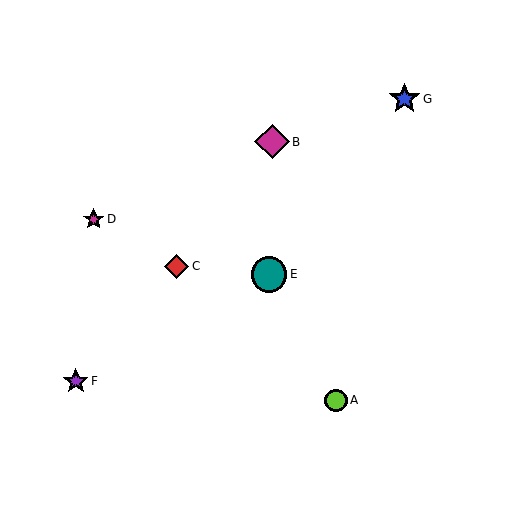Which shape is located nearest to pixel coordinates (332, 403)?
The lime circle (labeled A) at (336, 400) is nearest to that location.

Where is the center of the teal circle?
The center of the teal circle is at (269, 274).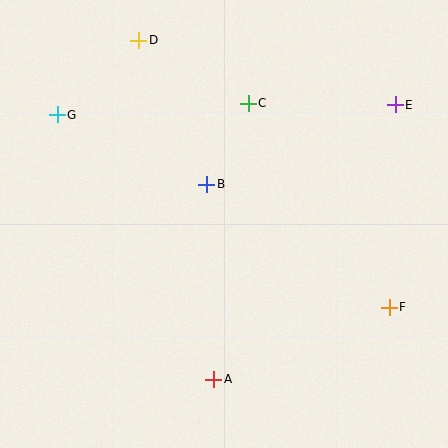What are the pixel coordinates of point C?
Point C is at (248, 103).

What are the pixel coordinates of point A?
Point A is at (214, 379).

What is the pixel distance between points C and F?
The distance between C and F is 248 pixels.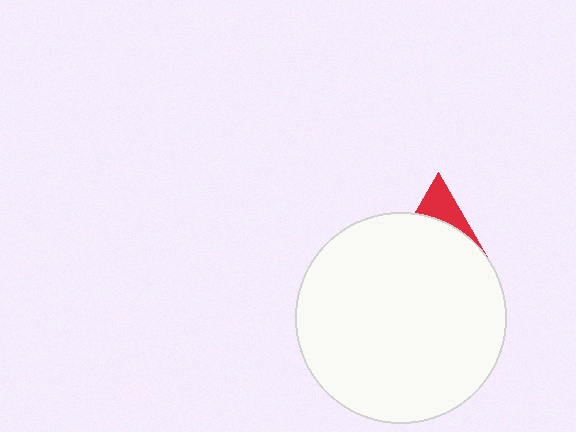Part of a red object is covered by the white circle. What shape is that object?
It is a triangle.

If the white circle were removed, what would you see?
You would see the complete red triangle.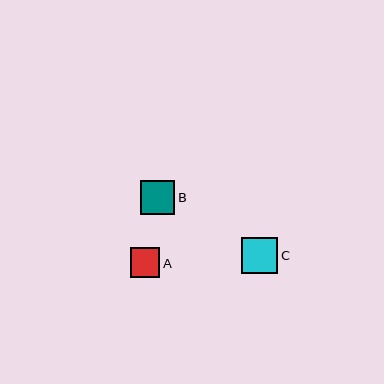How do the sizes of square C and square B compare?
Square C and square B are approximately the same size.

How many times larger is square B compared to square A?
Square B is approximately 1.1 times the size of square A.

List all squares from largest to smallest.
From largest to smallest: C, B, A.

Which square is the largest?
Square C is the largest with a size of approximately 36 pixels.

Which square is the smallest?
Square A is the smallest with a size of approximately 30 pixels.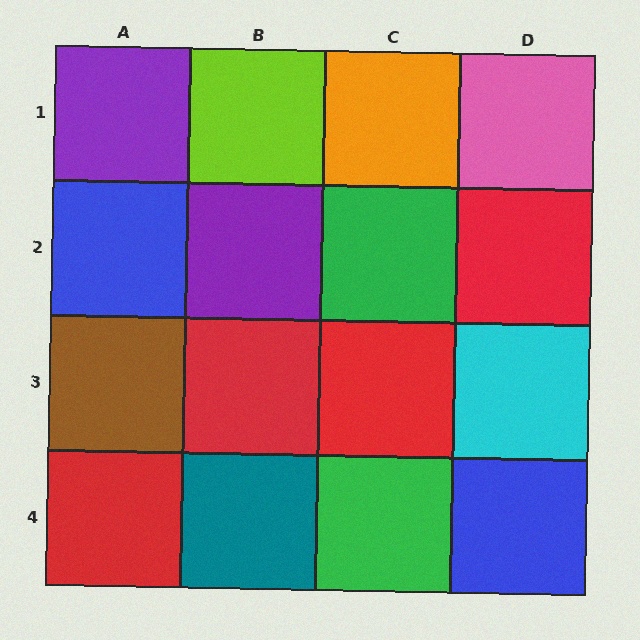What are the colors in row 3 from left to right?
Brown, red, red, cyan.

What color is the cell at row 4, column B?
Teal.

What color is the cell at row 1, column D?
Pink.